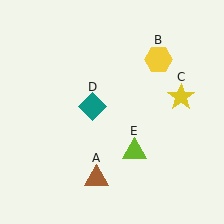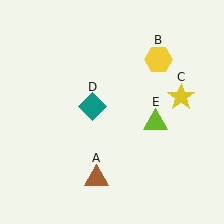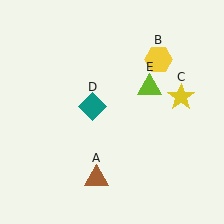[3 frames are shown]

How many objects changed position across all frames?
1 object changed position: lime triangle (object E).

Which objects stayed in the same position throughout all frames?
Brown triangle (object A) and yellow hexagon (object B) and yellow star (object C) and teal diamond (object D) remained stationary.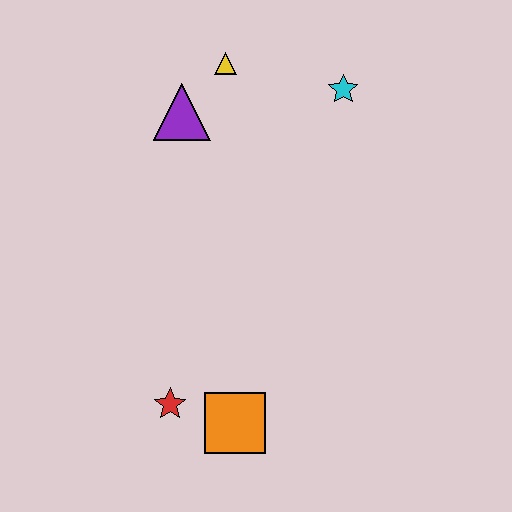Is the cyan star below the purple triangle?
No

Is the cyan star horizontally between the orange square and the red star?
No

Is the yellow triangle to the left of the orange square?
Yes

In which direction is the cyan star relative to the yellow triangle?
The cyan star is to the right of the yellow triangle.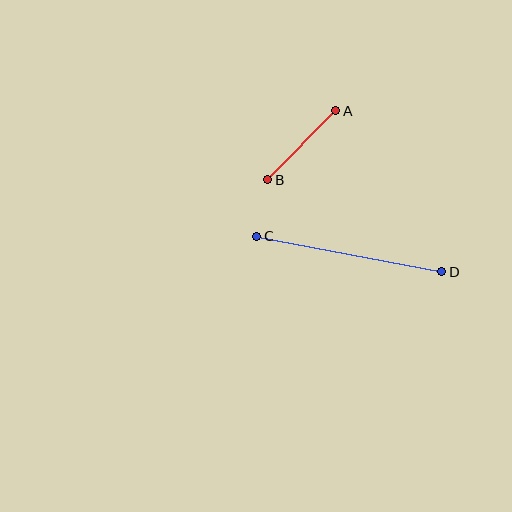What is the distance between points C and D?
The distance is approximately 188 pixels.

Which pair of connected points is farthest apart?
Points C and D are farthest apart.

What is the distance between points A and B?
The distance is approximately 97 pixels.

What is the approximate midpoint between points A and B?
The midpoint is at approximately (302, 145) pixels.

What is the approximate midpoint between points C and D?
The midpoint is at approximately (349, 254) pixels.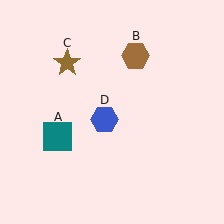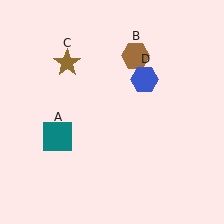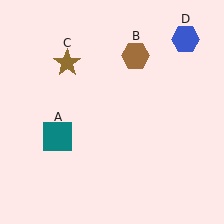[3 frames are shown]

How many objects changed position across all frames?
1 object changed position: blue hexagon (object D).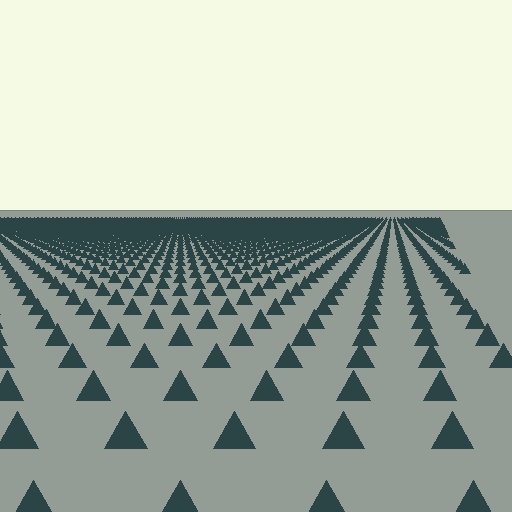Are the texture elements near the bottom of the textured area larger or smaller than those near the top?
Larger. Near the bottom, elements are closer to the viewer and appear at a bigger on-screen size.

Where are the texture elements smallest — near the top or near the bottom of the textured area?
Near the top.